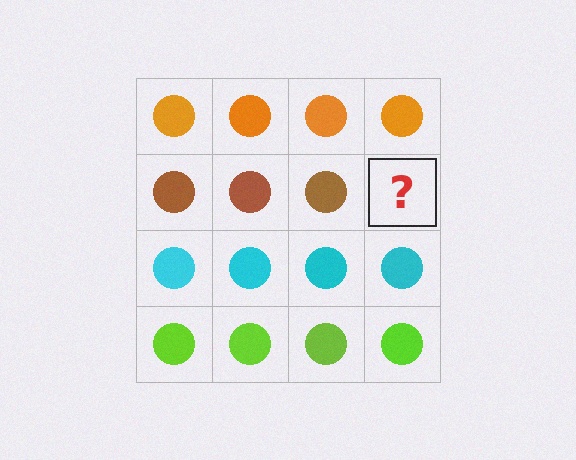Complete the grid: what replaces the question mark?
The question mark should be replaced with a brown circle.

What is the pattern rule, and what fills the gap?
The rule is that each row has a consistent color. The gap should be filled with a brown circle.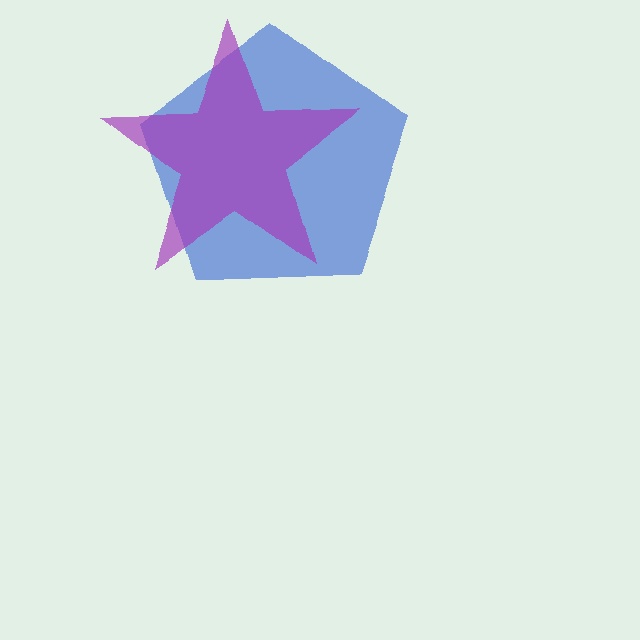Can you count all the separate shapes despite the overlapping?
Yes, there are 2 separate shapes.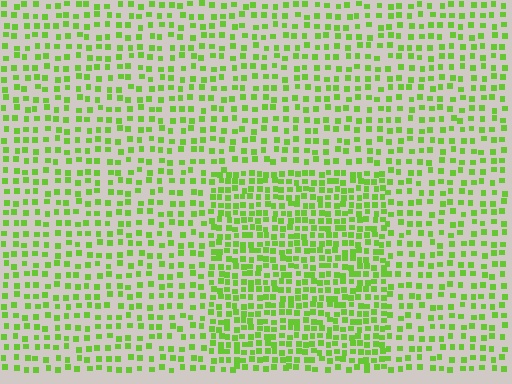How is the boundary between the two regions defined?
The boundary is defined by a change in element density (approximately 1.8x ratio). All elements are the same color, size, and shape.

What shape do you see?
I see a rectangle.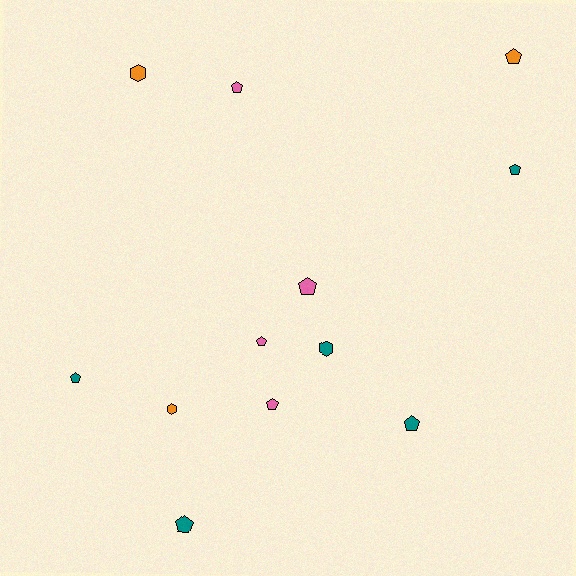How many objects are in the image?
There are 12 objects.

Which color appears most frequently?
Teal, with 5 objects.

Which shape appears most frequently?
Pentagon, with 9 objects.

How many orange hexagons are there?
There are 2 orange hexagons.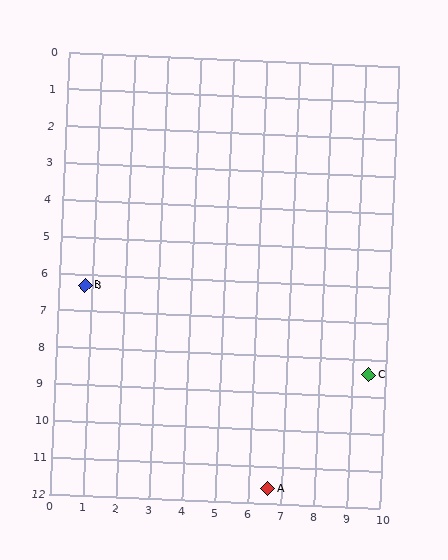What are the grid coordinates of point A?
Point A is at approximately (6.6, 11.6).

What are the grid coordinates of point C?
Point C is at approximately (9.5, 8.4).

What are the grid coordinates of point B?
Point B is at approximately (0.8, 6.3).